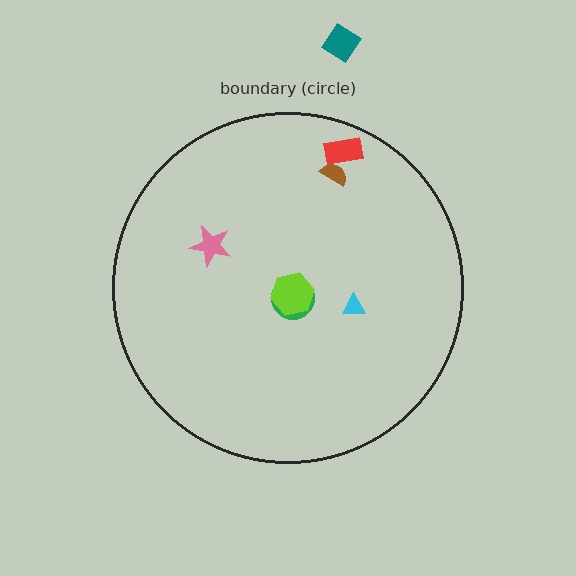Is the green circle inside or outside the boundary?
Inside.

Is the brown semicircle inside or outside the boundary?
Inside.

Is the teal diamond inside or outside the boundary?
Outside.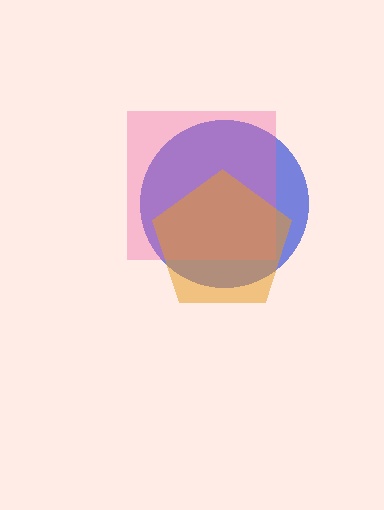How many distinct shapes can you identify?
There are 3 distinct shapes: a blue circle, a pink square, an orange pentagon.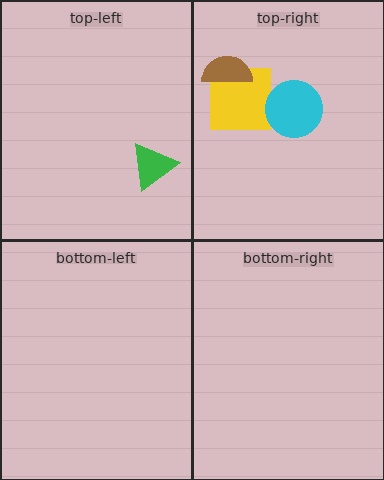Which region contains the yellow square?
The top-right region.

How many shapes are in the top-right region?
3.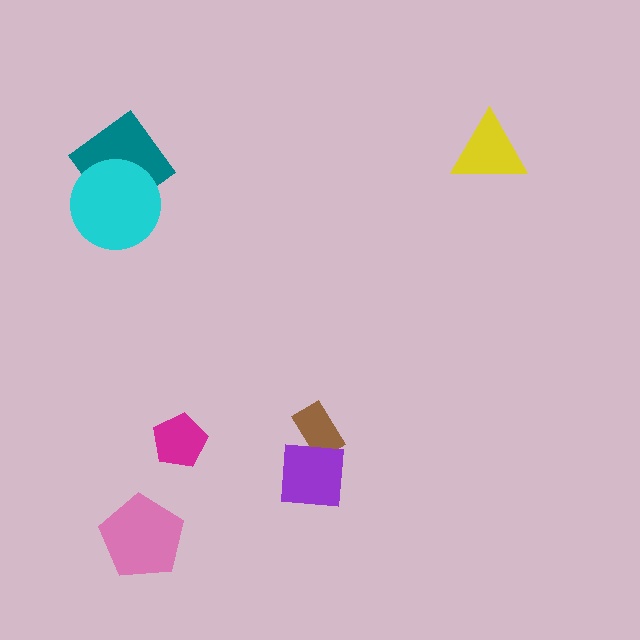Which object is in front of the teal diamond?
The cyan circle is in front of the teal diamond.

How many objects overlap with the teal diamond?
1 object overlaps with the teal diamond.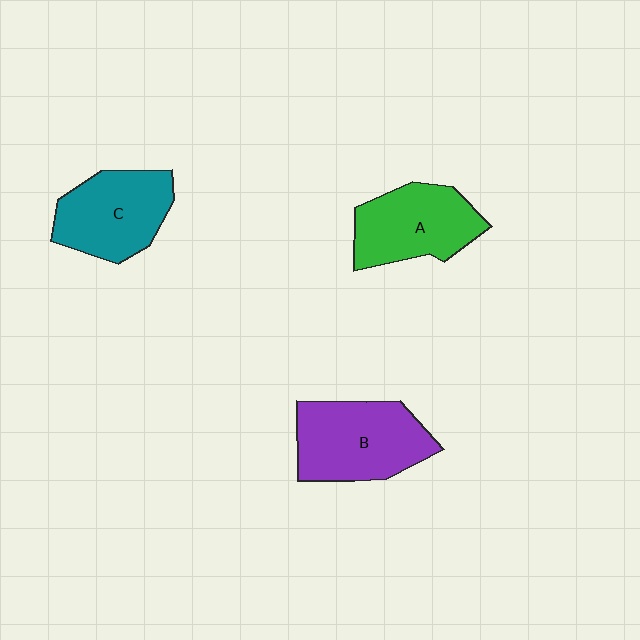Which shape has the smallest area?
Shape A (green).